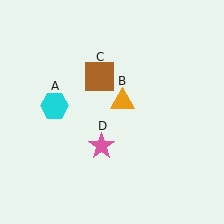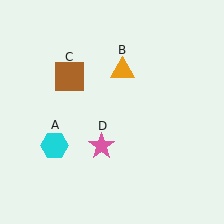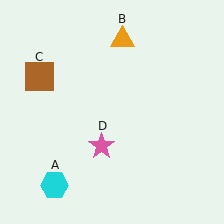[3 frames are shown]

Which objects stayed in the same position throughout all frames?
Pink star (object D) remained stationary.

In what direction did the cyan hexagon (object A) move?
The cyan hexagon (object A) moved down.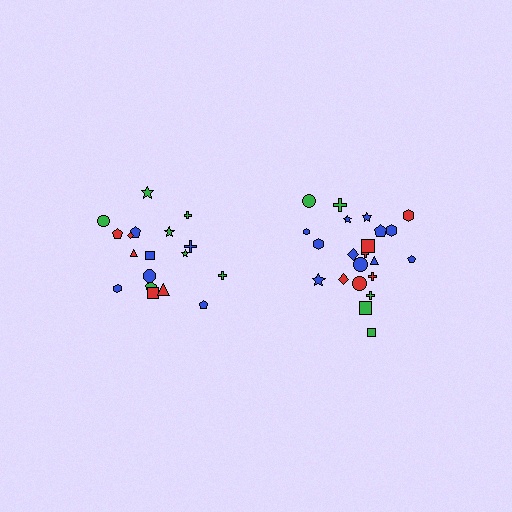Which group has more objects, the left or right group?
The right group.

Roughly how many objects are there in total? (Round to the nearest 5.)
Roughly 40 objects in total.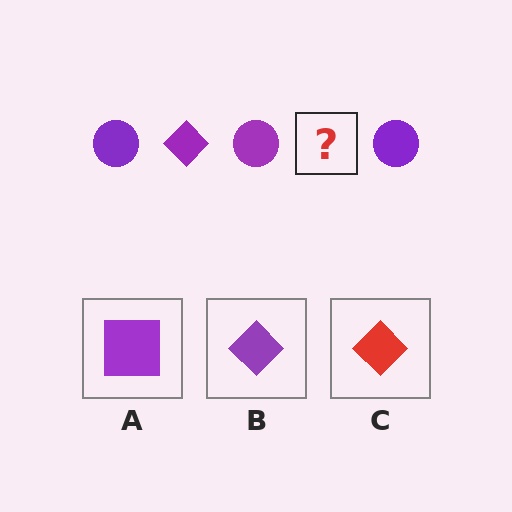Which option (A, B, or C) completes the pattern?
B.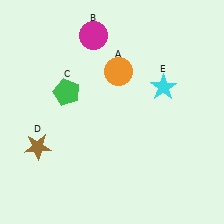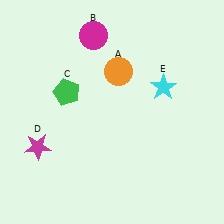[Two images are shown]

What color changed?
The star (D) changed from brown in Image 1 to magenta in Image 2.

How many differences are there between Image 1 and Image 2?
There is 1 difference between the two images.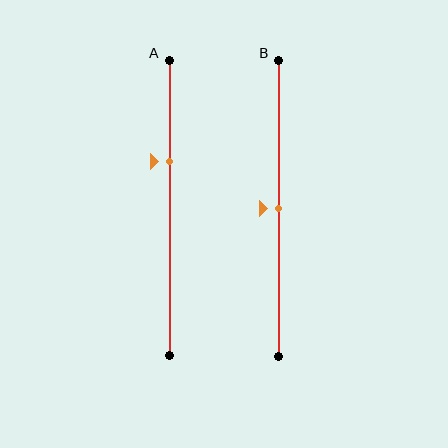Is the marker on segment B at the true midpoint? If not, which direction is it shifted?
Yes, the marker on segment B is at the true midpoint.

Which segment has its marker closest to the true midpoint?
Segment B has its marker closest to the true midpoint.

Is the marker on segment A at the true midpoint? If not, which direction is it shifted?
No, the marker on segment A is shifted upward by about 16% of the segment length.